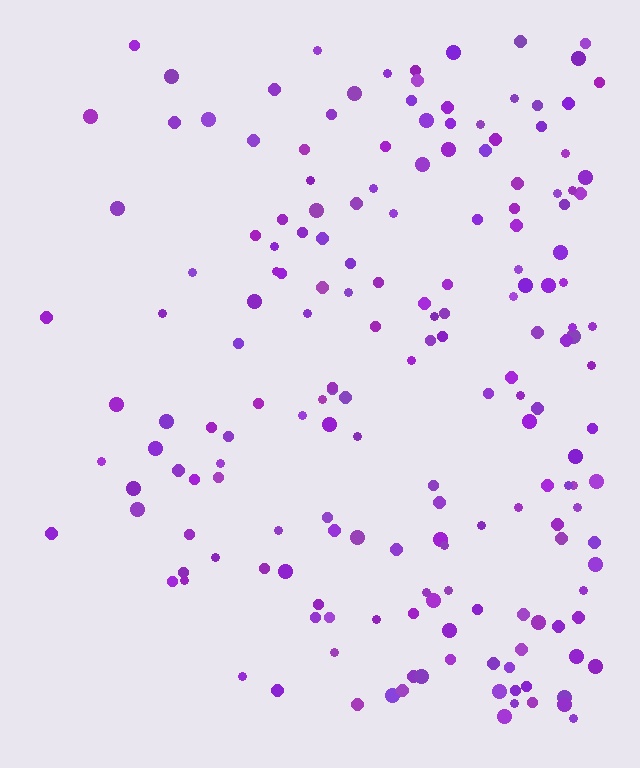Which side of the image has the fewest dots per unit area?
The left.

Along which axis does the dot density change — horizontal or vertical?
Horizontal.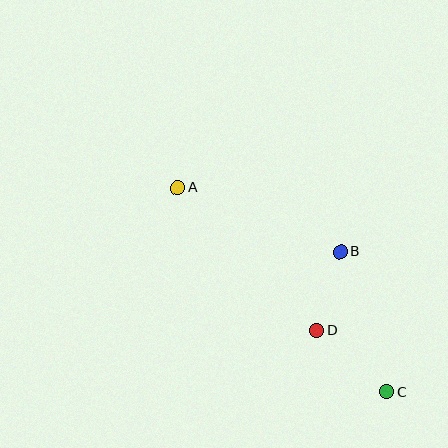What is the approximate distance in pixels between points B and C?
The distance between B and C is approximately 147 pixels.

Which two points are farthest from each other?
Points A and C are farthest from each other.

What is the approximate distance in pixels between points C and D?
The distance between C and D is approximately 93 pixels.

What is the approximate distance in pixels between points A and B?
The distance between A and B is approximately 175 pixels.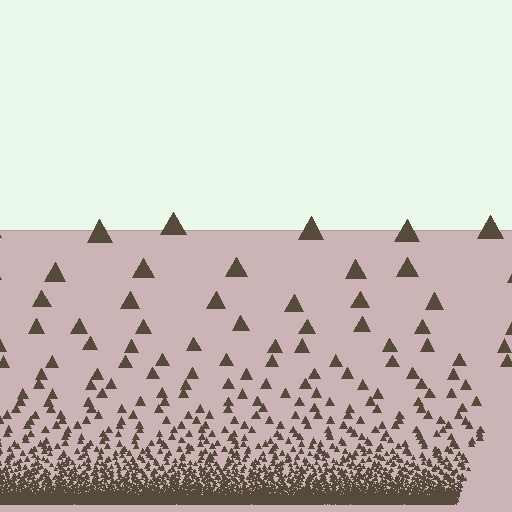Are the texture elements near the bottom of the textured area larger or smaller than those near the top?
Smaller. The gradient is inverted — elements near the bottom are smaller and denser.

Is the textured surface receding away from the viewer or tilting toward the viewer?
The surface appears to tilt toward the viewer. Texture elements get larger and sparser toward the top.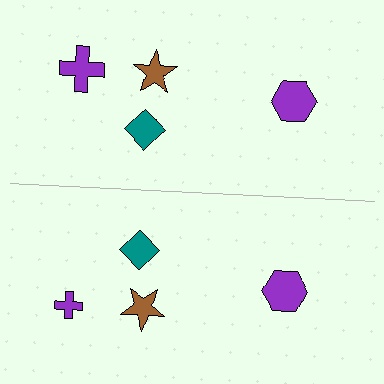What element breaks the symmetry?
The purple cross on the bottom side has a different size than its mirror counterpart.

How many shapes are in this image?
There are 8 shapes in this image.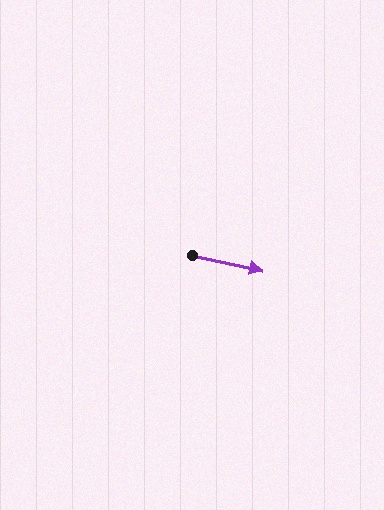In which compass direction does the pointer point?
East.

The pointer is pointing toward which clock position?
Roughly 3 o'clock.